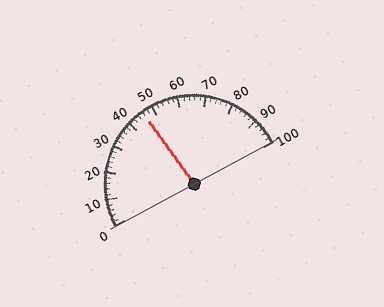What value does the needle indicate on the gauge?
The needle indicates approximately 46.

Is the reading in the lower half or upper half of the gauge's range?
The reading is in the lower half of the range (0 to 100).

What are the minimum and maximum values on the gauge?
The gauge ranges from 0 to 100.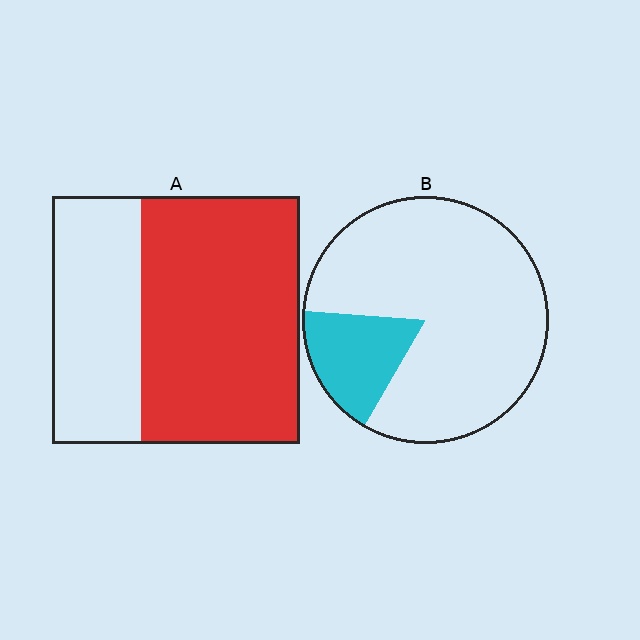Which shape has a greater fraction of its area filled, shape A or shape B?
Shape A.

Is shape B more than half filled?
No.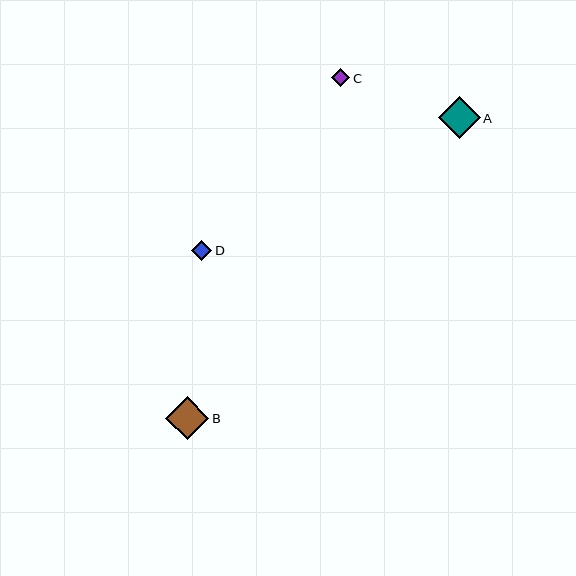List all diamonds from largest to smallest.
From largest to smallest: B, A, D, C.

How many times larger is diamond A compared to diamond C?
Diamond A is approximately 2.3 times the size of diamond C.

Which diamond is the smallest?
Diamond C is the smallest with a size of approximately 18 pixels.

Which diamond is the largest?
Diamond B is the largest with a size of approximately 43 pixels.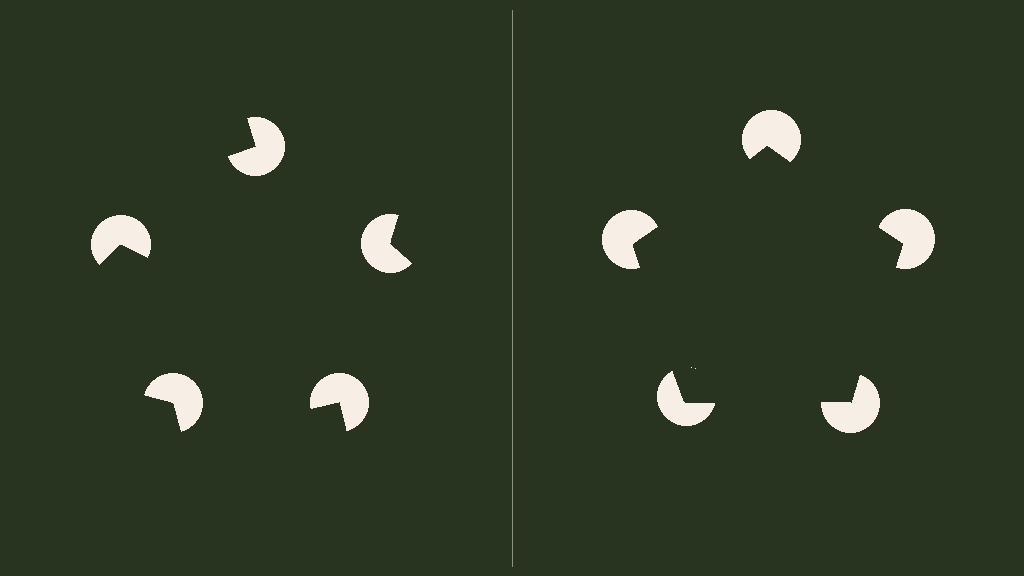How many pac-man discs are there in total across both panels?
10 — 5 on each side.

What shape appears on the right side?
An illusory pentagon.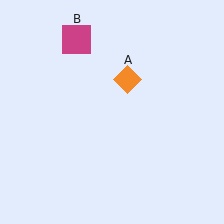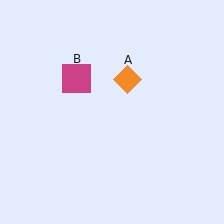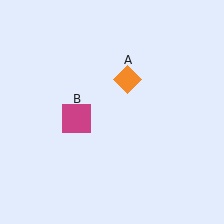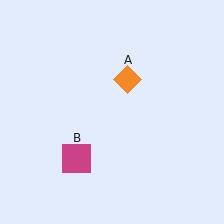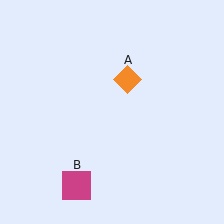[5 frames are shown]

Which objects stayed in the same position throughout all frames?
Orange diamond (object A) remained stationary.